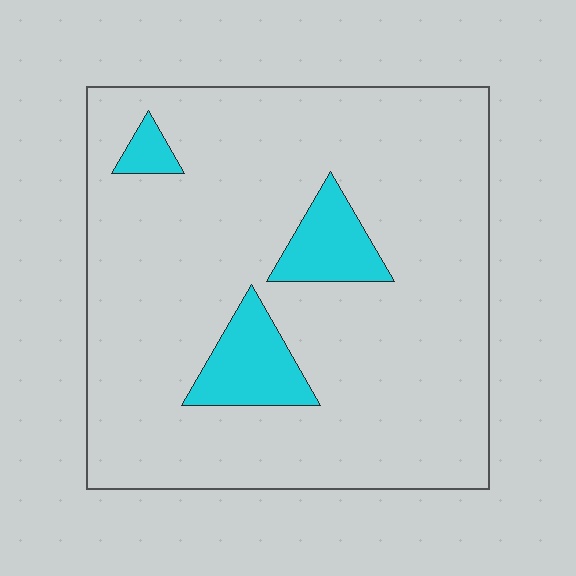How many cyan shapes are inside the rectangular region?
3.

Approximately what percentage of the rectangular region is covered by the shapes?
Approximately 10%.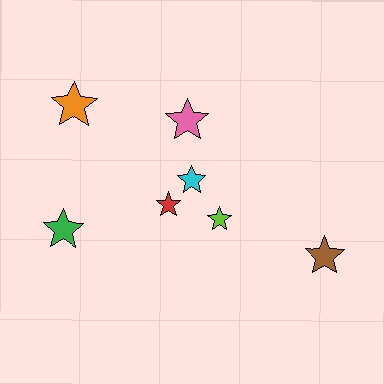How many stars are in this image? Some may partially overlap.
There are 7 stars.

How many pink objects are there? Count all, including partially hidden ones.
There is 1 pink object.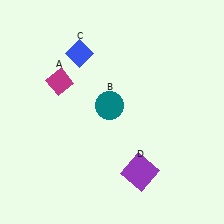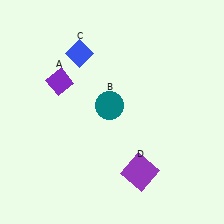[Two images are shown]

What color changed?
The diamond (A) changed from magenta in Image 1 to purple in Image 2.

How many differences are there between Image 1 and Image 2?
There is 1 difference between the two images.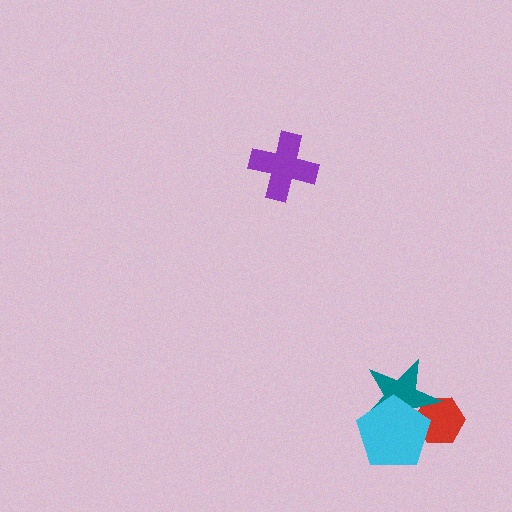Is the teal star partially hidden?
Yes, it is partially covered by another shape.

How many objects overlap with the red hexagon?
2 objects overlap with the red hexagon.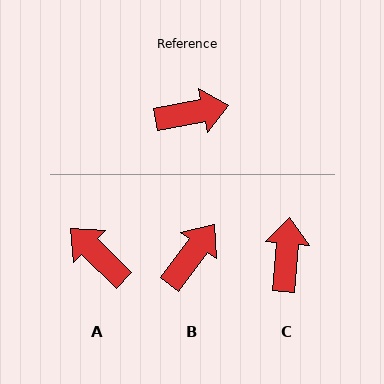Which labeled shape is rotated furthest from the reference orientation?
A, about 125 degrees away.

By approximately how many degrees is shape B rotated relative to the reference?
Approximately 43 degrees counter-clockwise.